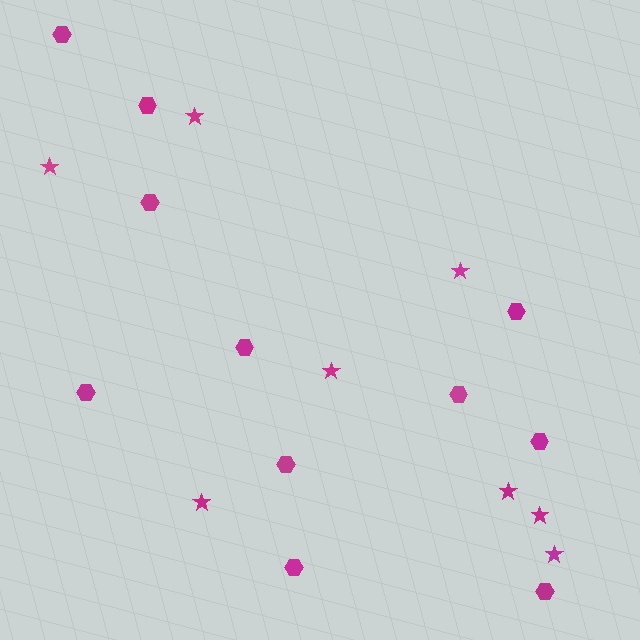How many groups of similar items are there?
There are 2 groups: one group of stars (8) and one group of hexagons (11).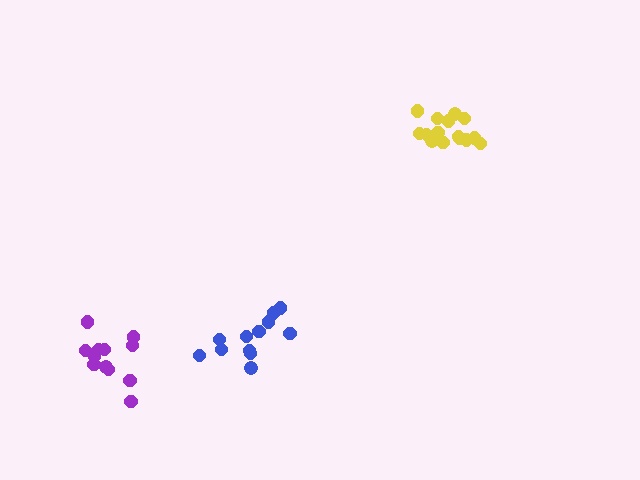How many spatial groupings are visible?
There are 3 spatial groupings.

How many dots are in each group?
Group 1: 12 dots, Group 2: 12 dots, Group 3: 15 dots (39 total).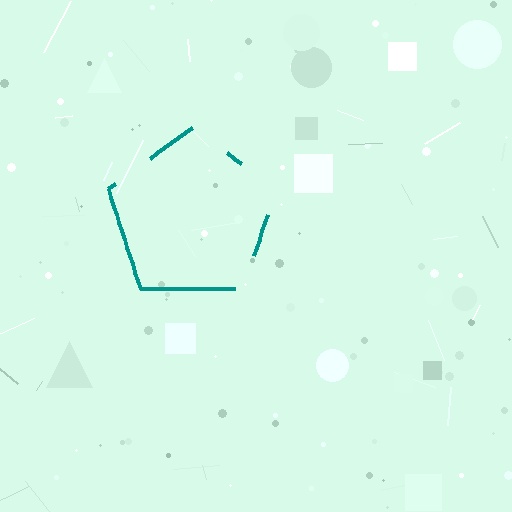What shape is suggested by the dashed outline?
The dashed outline suggests a pentagon.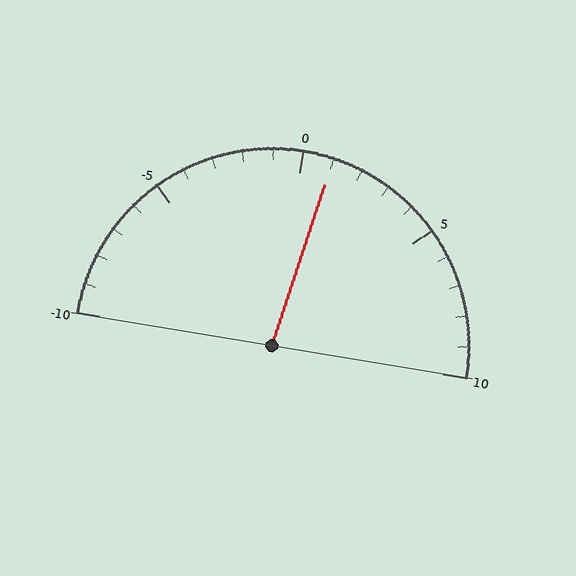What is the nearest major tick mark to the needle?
The nearest major tick mark is 0.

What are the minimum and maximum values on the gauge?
The gauge ranges from -10 to 10.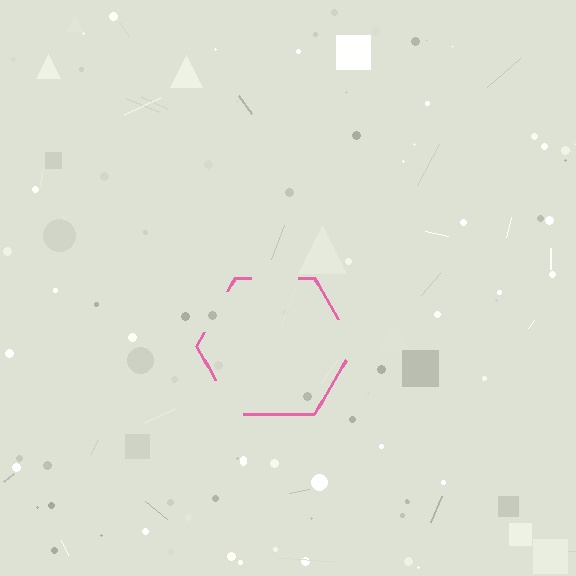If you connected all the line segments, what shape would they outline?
They would outline a hexagon.